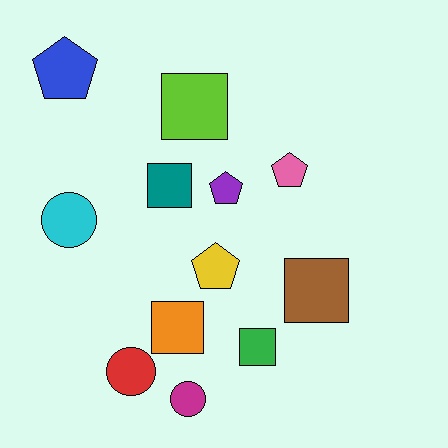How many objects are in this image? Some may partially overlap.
There are 12 objects.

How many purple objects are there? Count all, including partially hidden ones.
There is 1 purple object.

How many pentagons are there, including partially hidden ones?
There are 4 pentagons.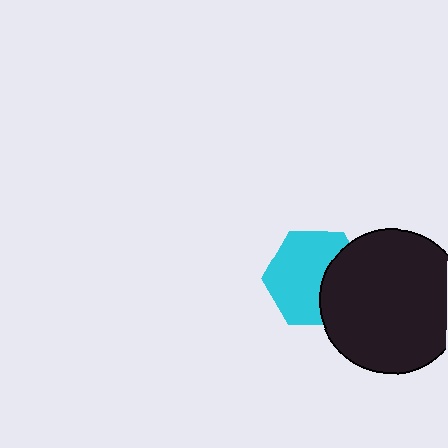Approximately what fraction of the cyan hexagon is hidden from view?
Roughly 35% of the cyan hexagon is hidden behind the black circle.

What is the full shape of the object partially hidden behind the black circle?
The partially hidden object is a cyan hexagon.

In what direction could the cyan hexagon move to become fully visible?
The cyan hexagon could move left. That would shift it out from behind the black circle entirely.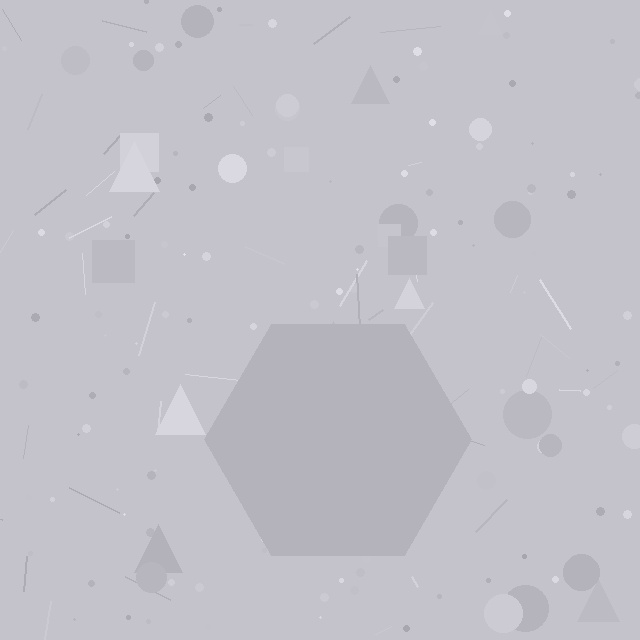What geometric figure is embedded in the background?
A hexagon is embedded in the background.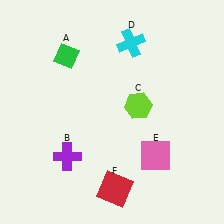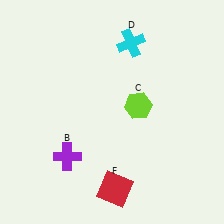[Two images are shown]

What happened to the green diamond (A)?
The green diamond (A) was removed in Image 2. It was in the top-left area of Image 1.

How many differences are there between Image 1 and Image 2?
There are 2 differences between the two images.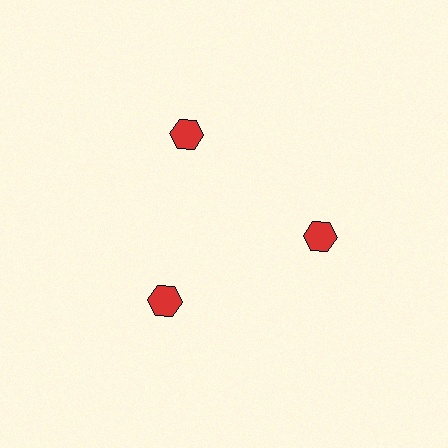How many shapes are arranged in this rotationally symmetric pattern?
There are 3 shapes, arranged in 3 groups of 1.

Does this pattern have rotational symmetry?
Yes, this pattern has 3-fold rotational symmetry. It looks the same after rotating 120 degrees around the center.